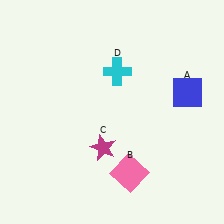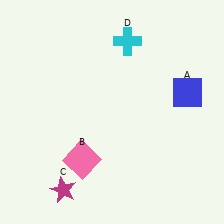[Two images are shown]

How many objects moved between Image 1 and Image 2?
3 objects moved between the two images.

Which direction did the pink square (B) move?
The pink square (B) moved left.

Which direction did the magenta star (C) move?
The magenta star (C) moved down.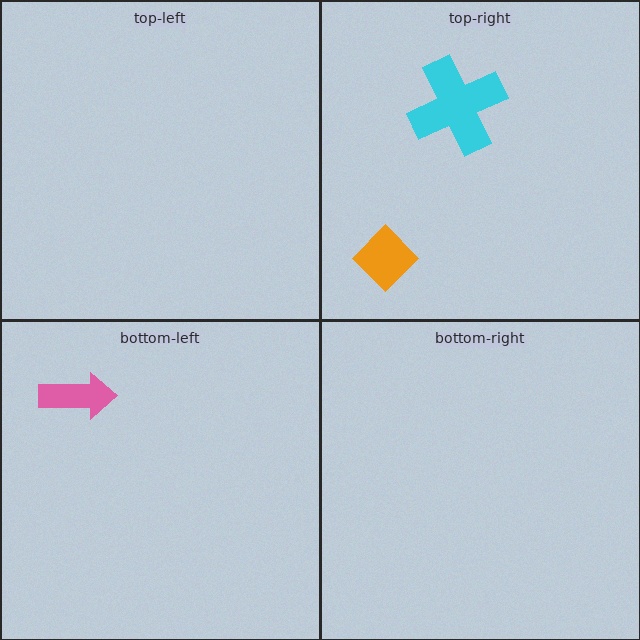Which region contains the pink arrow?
The bottom-left region.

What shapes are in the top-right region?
The orange diamond, the cyan cross.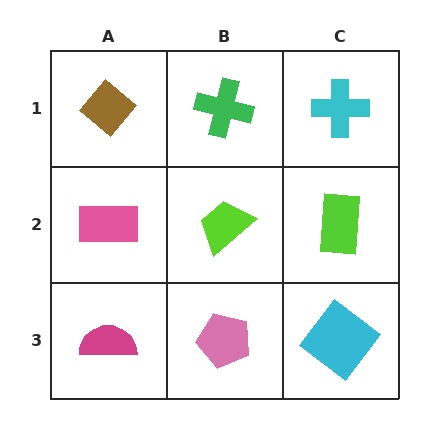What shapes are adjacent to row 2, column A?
A brown diamond (row 1, column A), a magenta semicircle (row 3, column A), a lime trapezoid (row 2, column B).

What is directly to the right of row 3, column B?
A cyan diamond.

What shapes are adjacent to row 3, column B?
A lime trapezoid (row 2, column B), a magenta semicircle (row 3, column A), a cyan diamond (row 3, column C).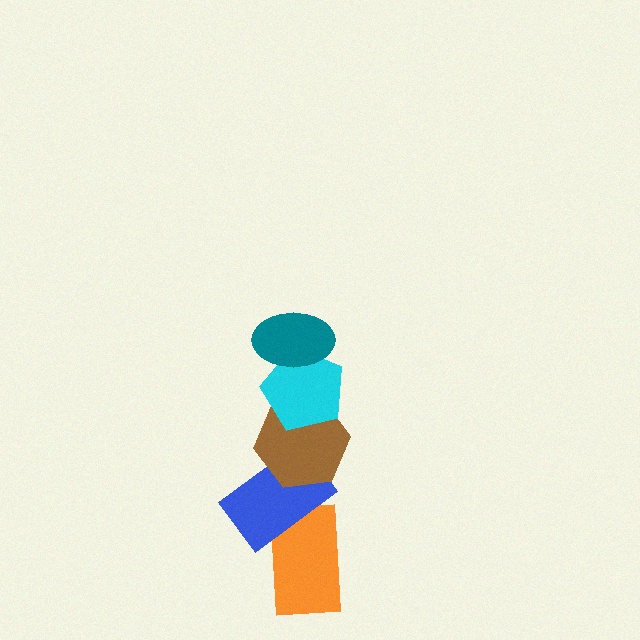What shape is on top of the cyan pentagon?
The teal ellipse is on top of the cyan pentagon.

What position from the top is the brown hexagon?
The brown hexagon is 3rd from the top.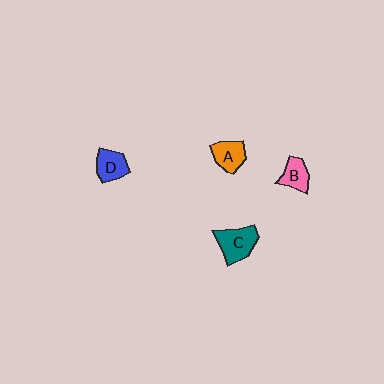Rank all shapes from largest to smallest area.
From largest to smallest: C (teal), A (orange), D (blue), B (pink).